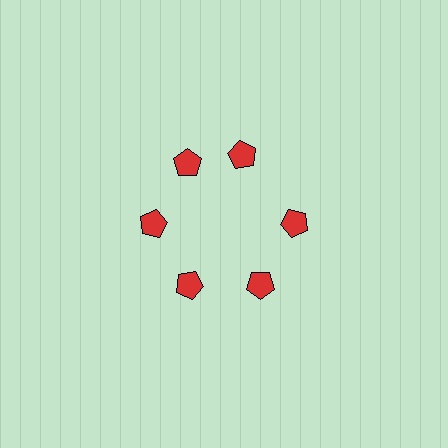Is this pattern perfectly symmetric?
No. The 6 red pentagons are arranged in a ring, but one element near the 1 o'clock position is rotated out of alignment along the ring, breaking the 6-fold rotational symmetry.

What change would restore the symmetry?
The symmetry would be restored by rotating it back into even spacing with its neighbors so that all 6 pentagons sit at equal angles and equal distance from the center.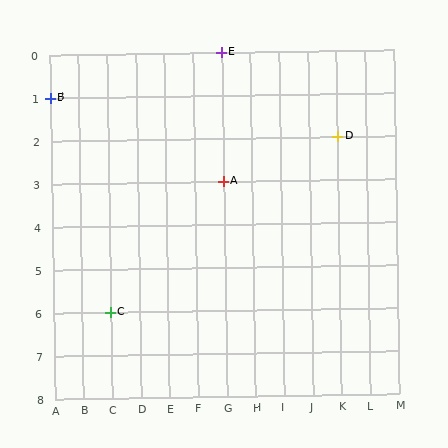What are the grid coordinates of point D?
Point D is at grid coordinates (K, 2).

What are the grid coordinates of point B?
Point B is at grid coordinates (A, 1).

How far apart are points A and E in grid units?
Points A and E are 3 rows apart.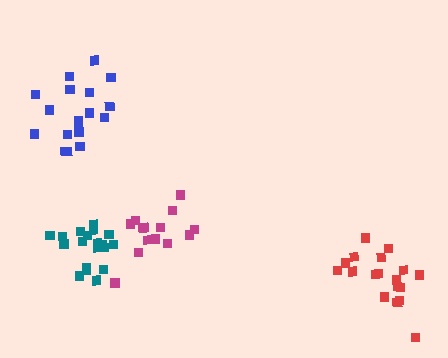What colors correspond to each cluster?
The clusters are colored: magenta, blue, teal, red.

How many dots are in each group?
Group 1: 14 dots, Group 2: 18 dots, Group 3: 19 dots, Group 4: 18 dots (69 total).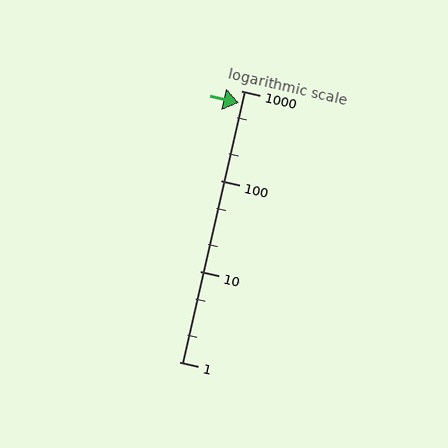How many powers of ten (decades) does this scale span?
The scale spans 3 decades, from 1 to 1000.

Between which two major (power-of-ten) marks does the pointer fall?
The pointer is between 100 and 1000.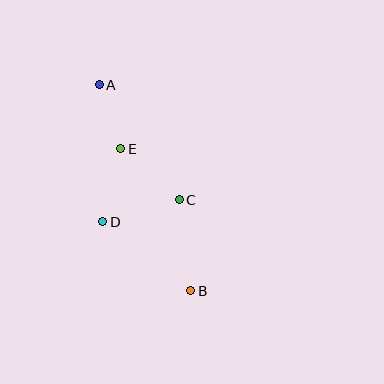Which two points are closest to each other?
Points A and E are closest to each other.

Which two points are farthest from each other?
Points A and B are farthest from each other.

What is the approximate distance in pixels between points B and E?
The distance between B and E is approximately 158 pixels.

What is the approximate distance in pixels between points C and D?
The distance between C and D is approximately 80 pixels.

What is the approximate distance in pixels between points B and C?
The distance between B and C is approximately 91 pixels.